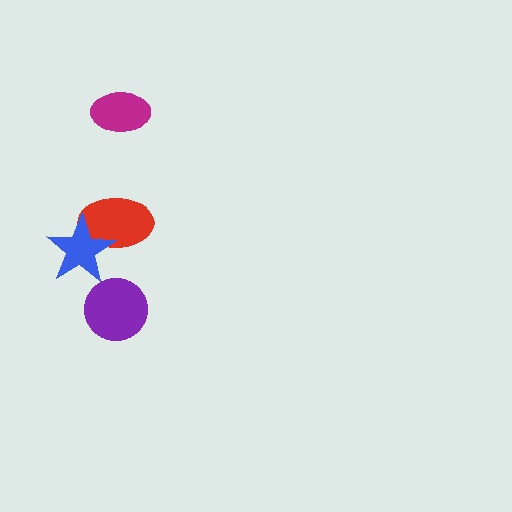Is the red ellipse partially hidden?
Yes, it is partially covered by another shape.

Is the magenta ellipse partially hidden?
No, no other shape covers it.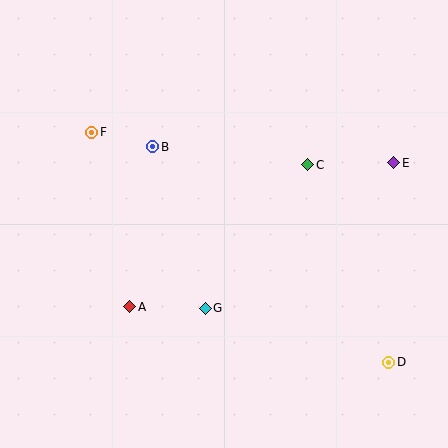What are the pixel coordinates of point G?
Point G is at (205, 308).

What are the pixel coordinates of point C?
Point C is at (308, 165).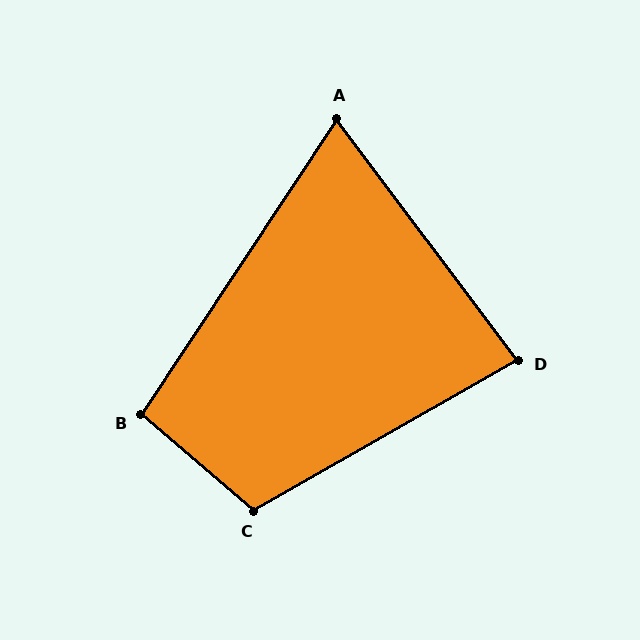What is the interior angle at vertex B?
Approximately 97 degrees (obtuse).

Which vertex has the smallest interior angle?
A, at approximately 70 degrees.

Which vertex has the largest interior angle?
C, at approximately 110 degrees.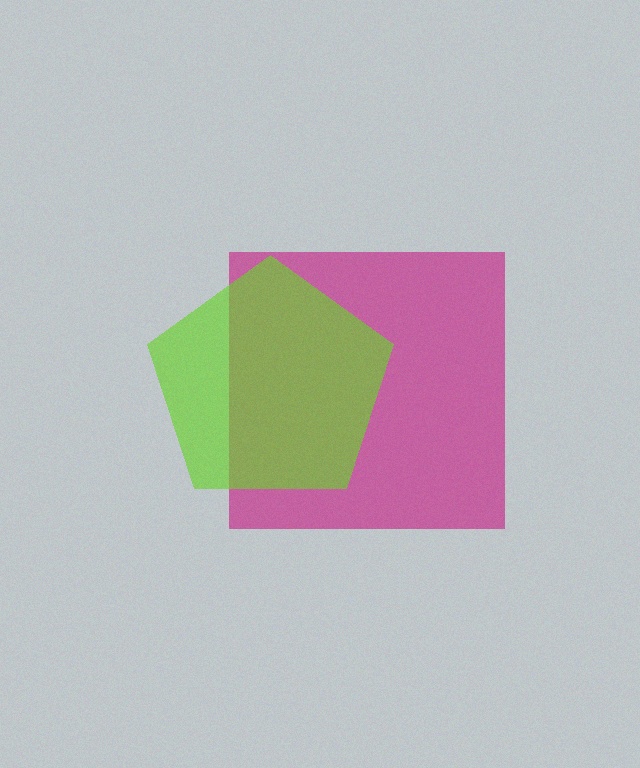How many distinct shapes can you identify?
There are 2 distinct shapes: a magenta square, a lime pentagon.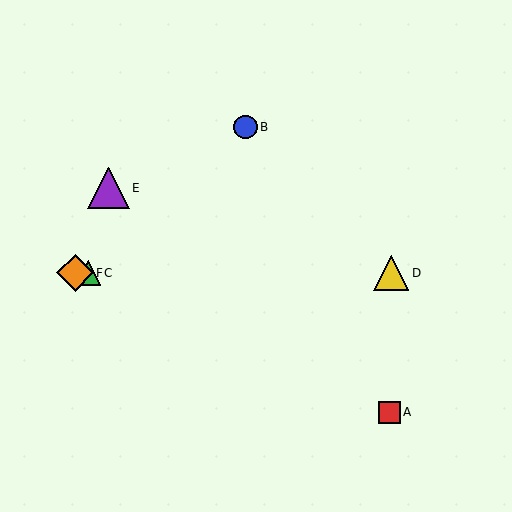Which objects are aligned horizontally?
Objects C, D, F are aligned horizontally.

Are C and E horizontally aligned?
No, C is at y≈273 and E is at y≈188.